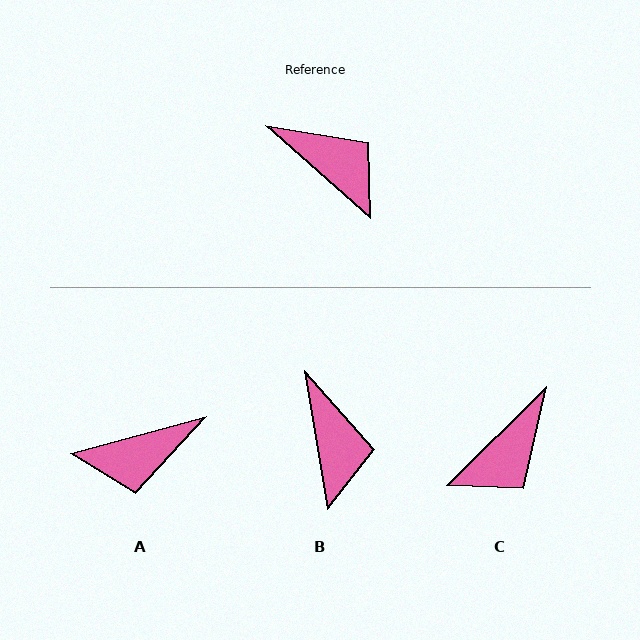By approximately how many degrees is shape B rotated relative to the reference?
Approximately 39 degrees clockwise.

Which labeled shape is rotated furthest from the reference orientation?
A, about 123 degrees away.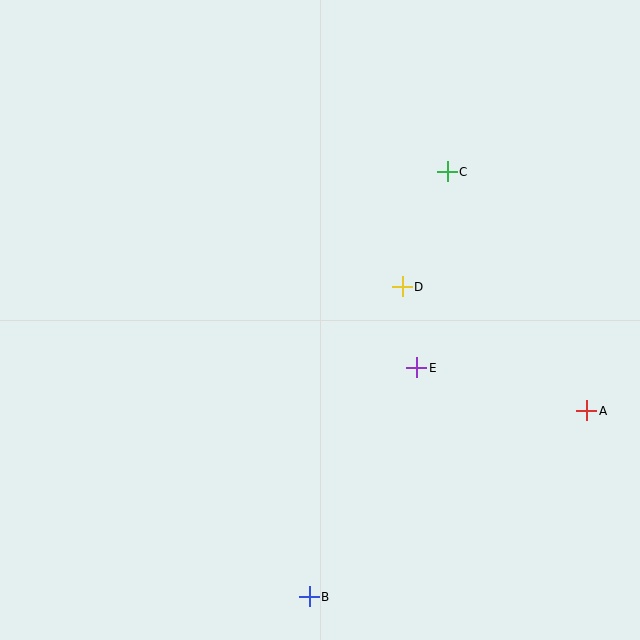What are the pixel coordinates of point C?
Point C is at (447, 172).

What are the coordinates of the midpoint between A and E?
The midpoint between A and E is at (502, 389).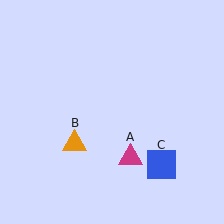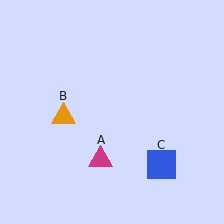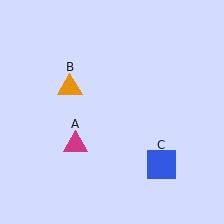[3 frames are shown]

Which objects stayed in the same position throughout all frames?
Blue square (object C) remained stationary.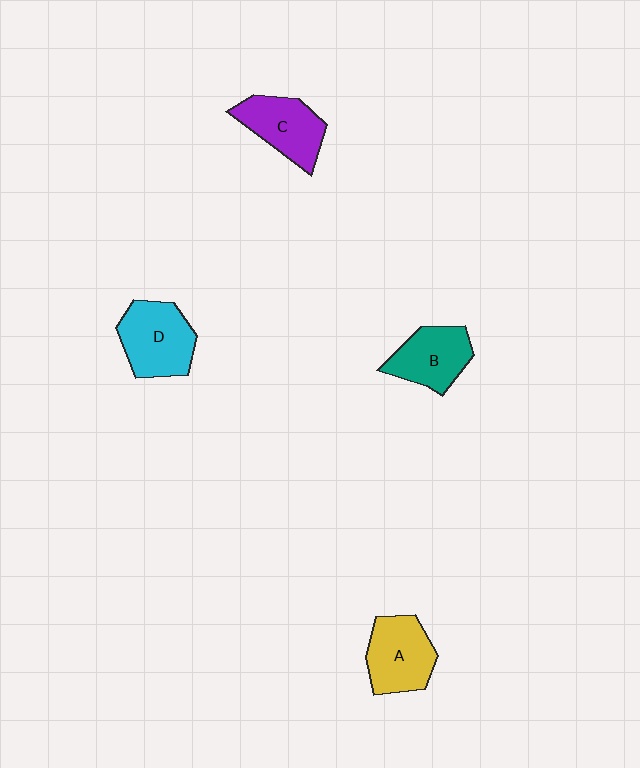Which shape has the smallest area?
Shape B (teal).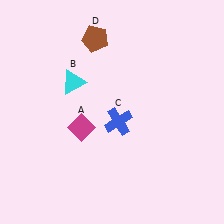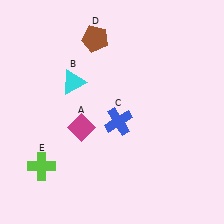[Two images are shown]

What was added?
A lime cross (E) was added in Image 2.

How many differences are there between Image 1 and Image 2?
There is 1 difference between the two images.